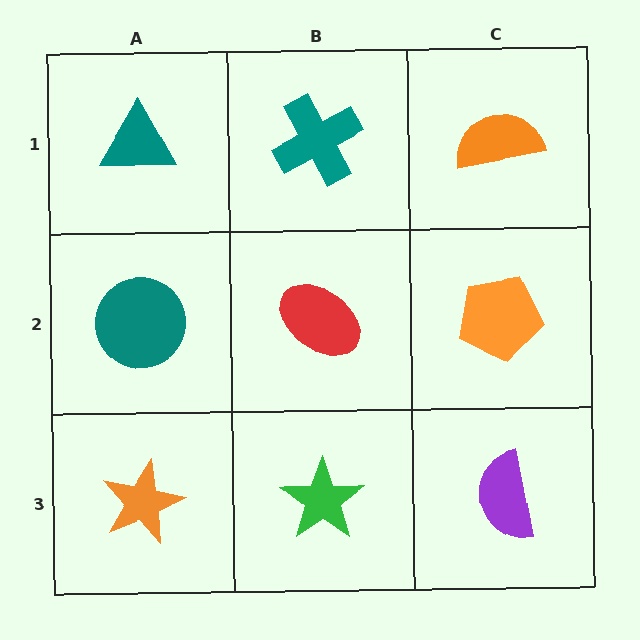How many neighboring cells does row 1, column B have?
3.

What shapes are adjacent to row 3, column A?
A teal circle (row 2, column A), a green star (row 3, column B).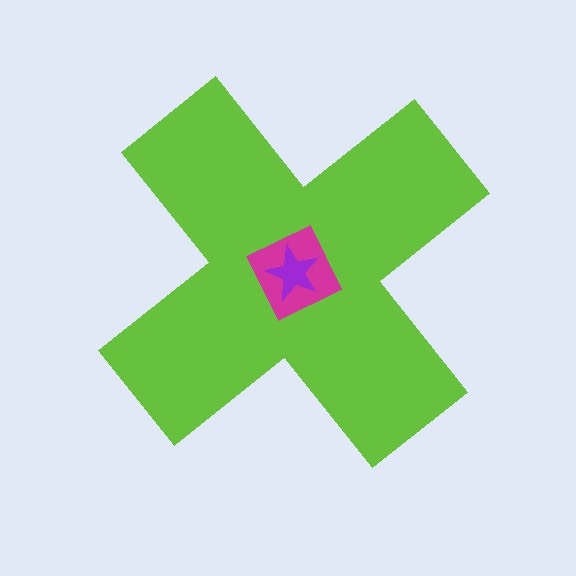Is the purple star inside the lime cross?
Yes.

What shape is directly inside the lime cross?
The magenta square.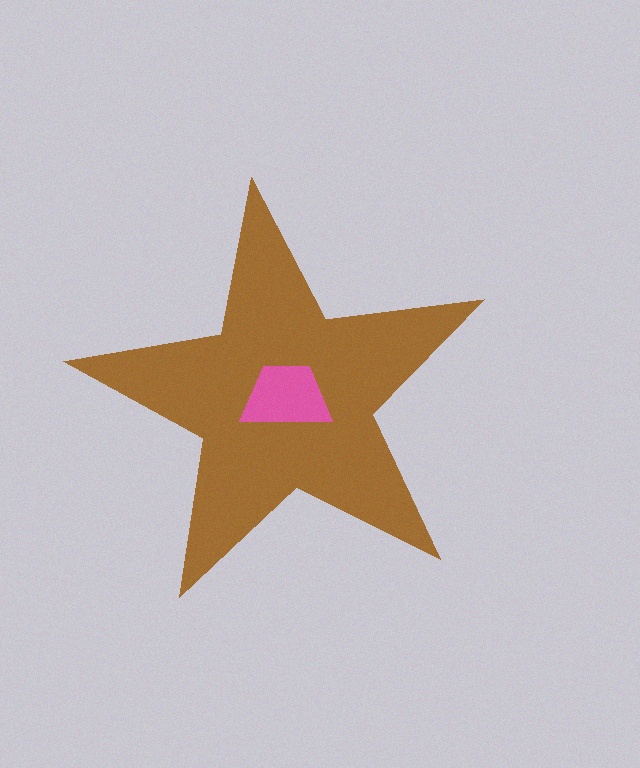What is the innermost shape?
The pink trapezoid.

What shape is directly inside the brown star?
The pink trapezoid.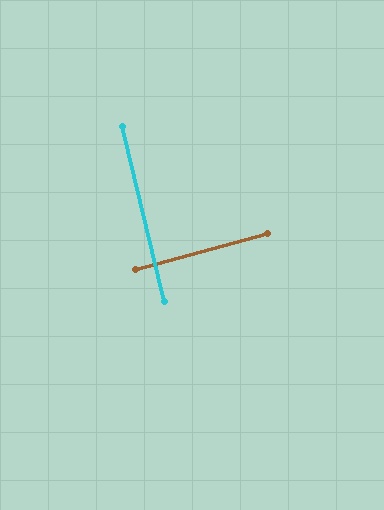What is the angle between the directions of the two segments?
Approximately 88 degrees.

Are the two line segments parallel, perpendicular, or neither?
Perpendicular — they meet at approximately 88°.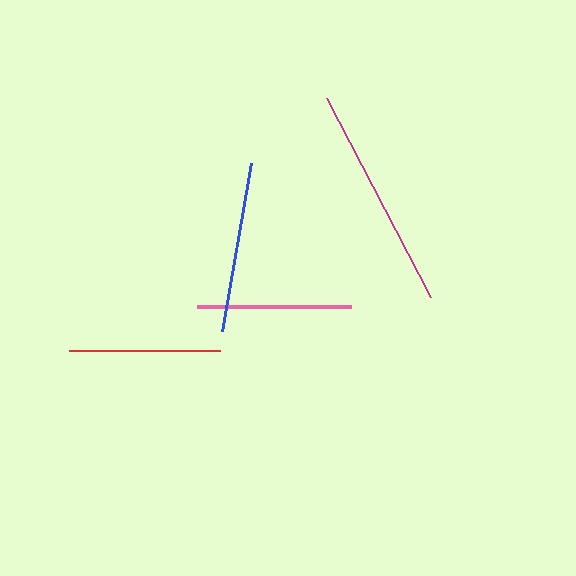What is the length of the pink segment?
The pink segment is approximately 153 pixels long.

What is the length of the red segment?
The red segment is approximately 151 pixels long.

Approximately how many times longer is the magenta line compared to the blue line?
The magenta line is approximately 1.3 times the length of the blue line.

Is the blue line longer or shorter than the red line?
The blue line is longer than the red line.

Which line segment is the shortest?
The red line is the shortest at approximately 151 pixels.